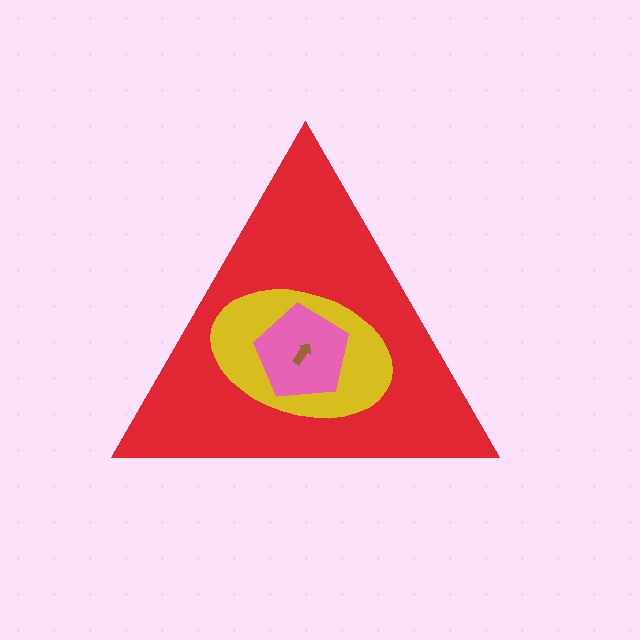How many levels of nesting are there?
4.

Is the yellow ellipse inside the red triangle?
Yes.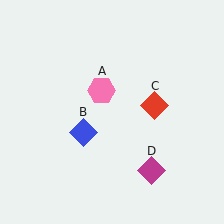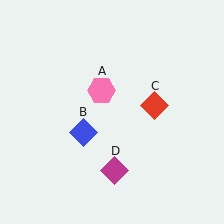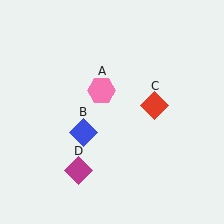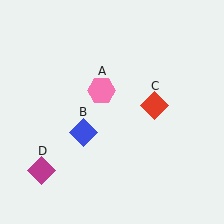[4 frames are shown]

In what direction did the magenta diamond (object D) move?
The magenta diamond (object D) moved left.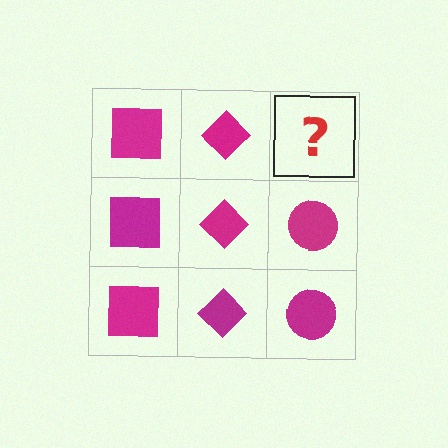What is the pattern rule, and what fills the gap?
The rule is that each column has a consistent shape. The gap should be filled with a magenta circle.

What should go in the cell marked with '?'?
The missing cell should contain a magenta circle.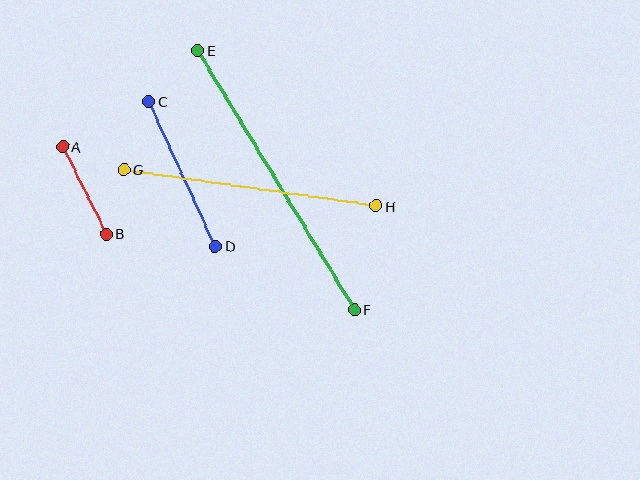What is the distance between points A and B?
The distance is approximately 98 pixels.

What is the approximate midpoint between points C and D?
The midpoint is at approximately (182, 174) pixels.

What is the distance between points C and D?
The distance is approximately 159 pixels.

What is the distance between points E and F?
The distance is approximately 303 pixels.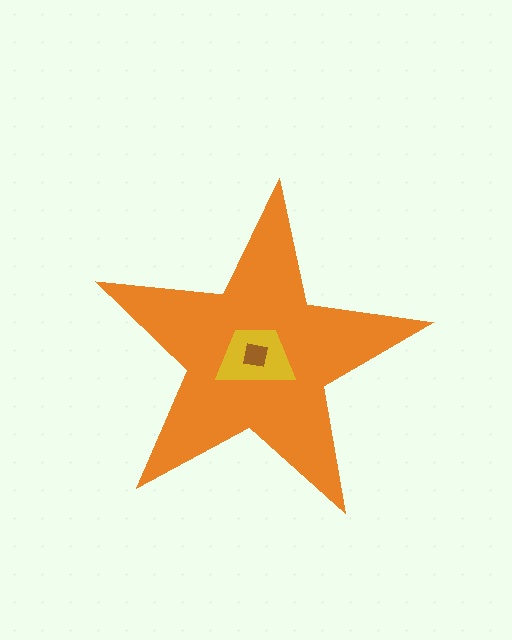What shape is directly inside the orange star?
The yellow trapezoid.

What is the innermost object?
The brown square.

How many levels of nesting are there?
3.